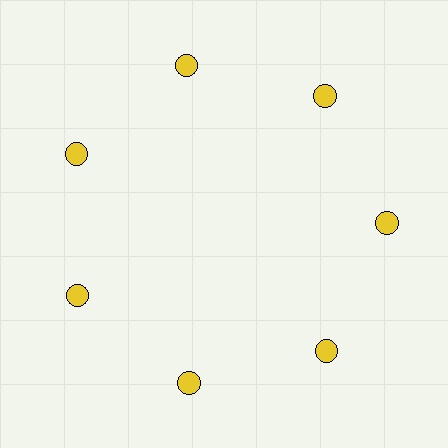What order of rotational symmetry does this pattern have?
This pattern has 7-fold rotational symmetry.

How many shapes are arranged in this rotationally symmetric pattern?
There are 7 shapes, arranged in 7 groups of 1.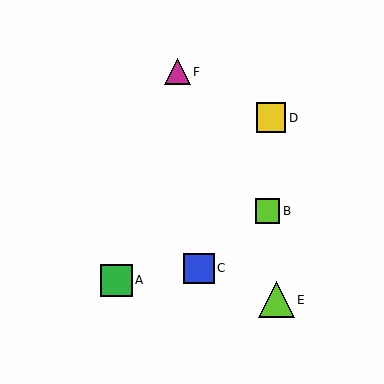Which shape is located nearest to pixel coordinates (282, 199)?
The lime square (labeled B) at (267, 211) is nearest to that location.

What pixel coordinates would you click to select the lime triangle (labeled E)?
Click at (276, 300) to select the lime triangle E.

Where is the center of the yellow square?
The center of the yellow square is at (271, 118).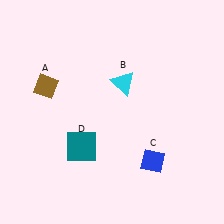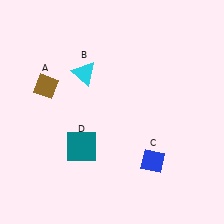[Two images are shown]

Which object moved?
The cyan triangle (B) moved left.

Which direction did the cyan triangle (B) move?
The cyan triangle (B) moved left.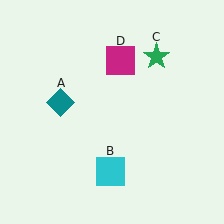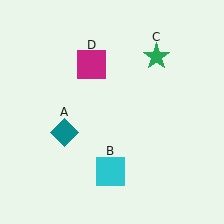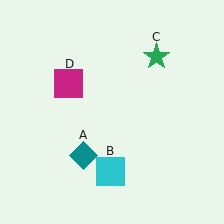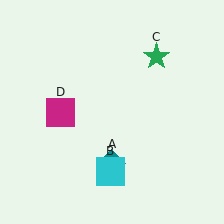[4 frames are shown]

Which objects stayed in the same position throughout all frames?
Cyan square (object B) and green star (object C) remained stationary.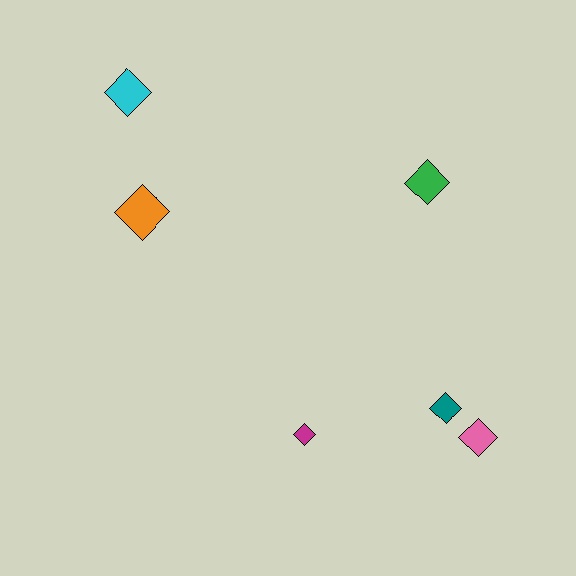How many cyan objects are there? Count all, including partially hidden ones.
There is 1 cyan object.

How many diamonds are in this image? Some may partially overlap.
There are 6 diamonds.